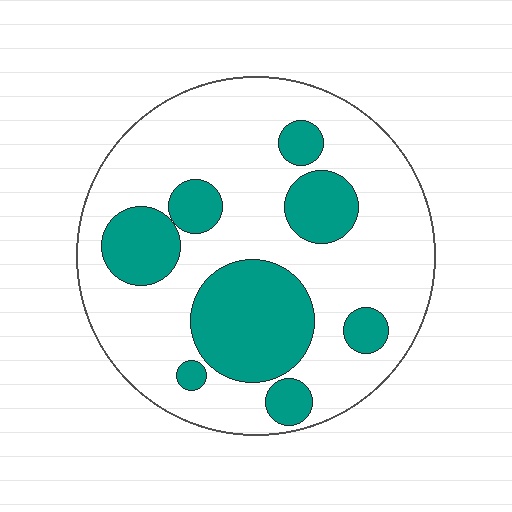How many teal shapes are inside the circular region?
8.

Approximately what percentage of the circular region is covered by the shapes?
Approximately 30%.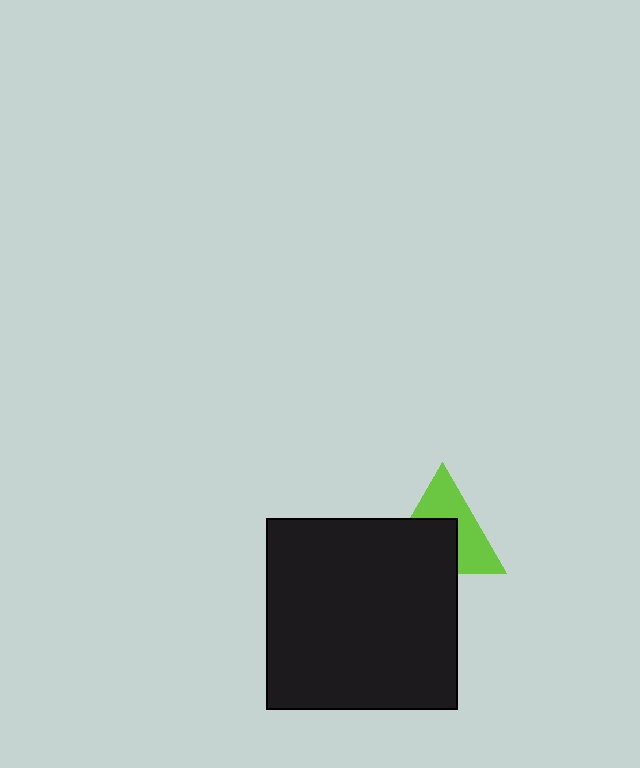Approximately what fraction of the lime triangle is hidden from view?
Roughly 49% of the lime triangle is hidden behind the black square.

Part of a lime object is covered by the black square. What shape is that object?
It is a triangle.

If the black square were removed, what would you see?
You would see the complete lime triangle.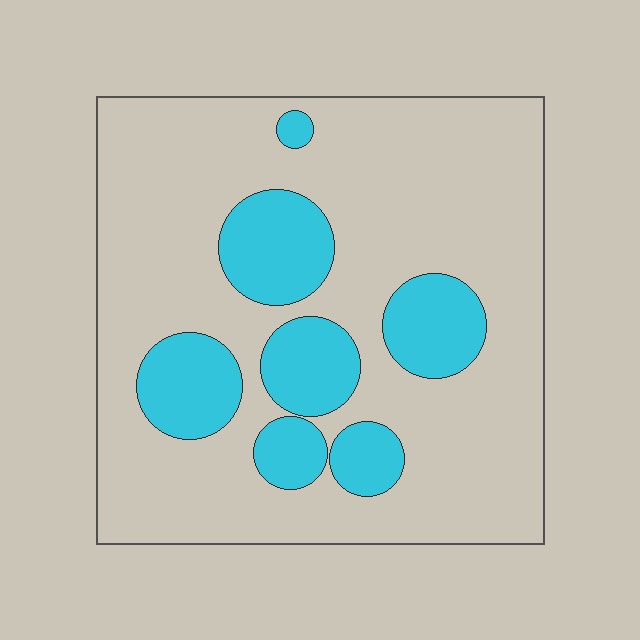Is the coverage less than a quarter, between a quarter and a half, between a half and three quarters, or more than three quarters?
Less than a quarter.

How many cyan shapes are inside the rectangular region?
7.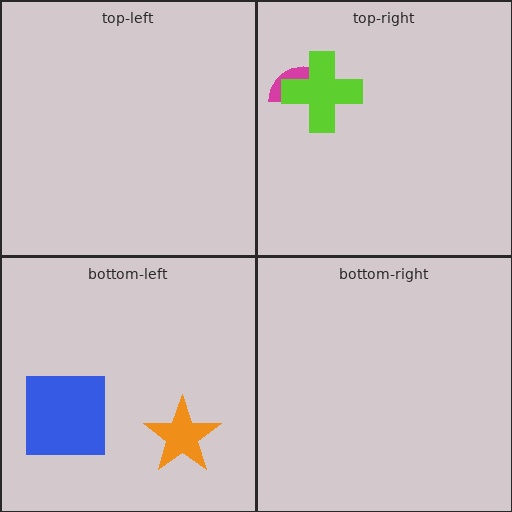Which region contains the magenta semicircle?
The top-right region.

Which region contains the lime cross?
The top-right region.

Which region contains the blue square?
The bottom-left region.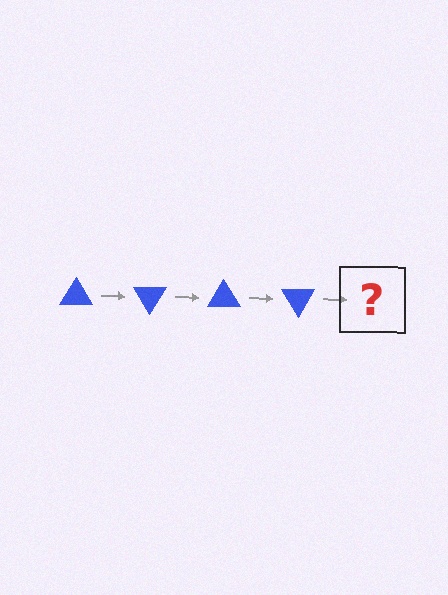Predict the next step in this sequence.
The next step is a blue triangle rotated 240 degrees.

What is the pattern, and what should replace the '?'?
The pattern is that the triangle rotates 60 degrees each step. The '?' should be a blue triangle rotated 240 degrees.